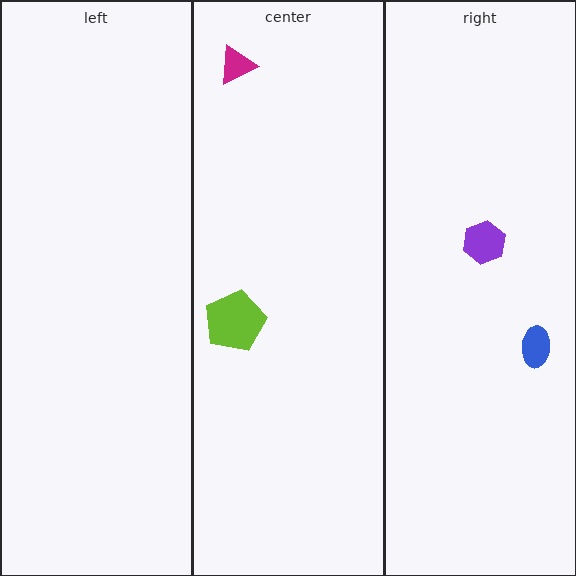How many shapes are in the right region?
2.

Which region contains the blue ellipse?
The right region.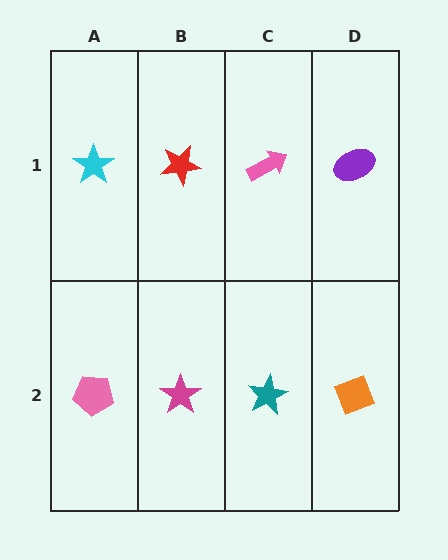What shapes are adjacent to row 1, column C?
A teal star (row 2, column C), a red star (row 1, column B), a purple ellipse (row 1, column D).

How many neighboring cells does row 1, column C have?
3.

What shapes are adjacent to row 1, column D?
An orange diamond (row 2, column D), a pink arrow (row 1, column C).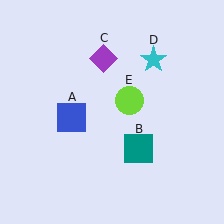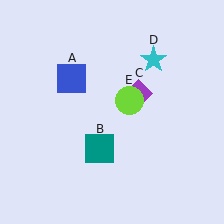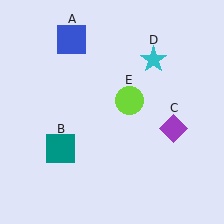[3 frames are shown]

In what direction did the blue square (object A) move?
The blue square (object A) moved up.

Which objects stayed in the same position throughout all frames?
Cyan star (object D) and lime circle (object E) remained stationary.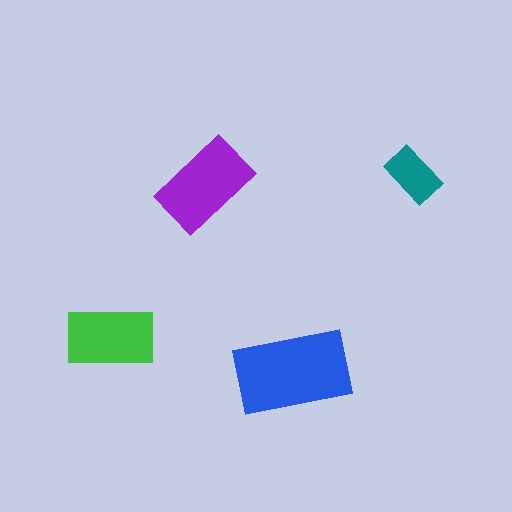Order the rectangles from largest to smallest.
the blue one, the purple one, the green one, the teal one.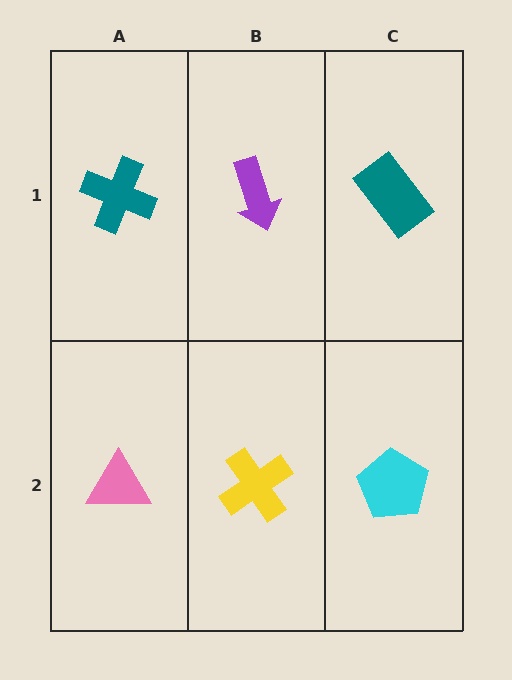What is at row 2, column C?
A cyan pentagon.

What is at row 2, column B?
A yellow cross.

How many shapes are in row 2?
3 shapes.